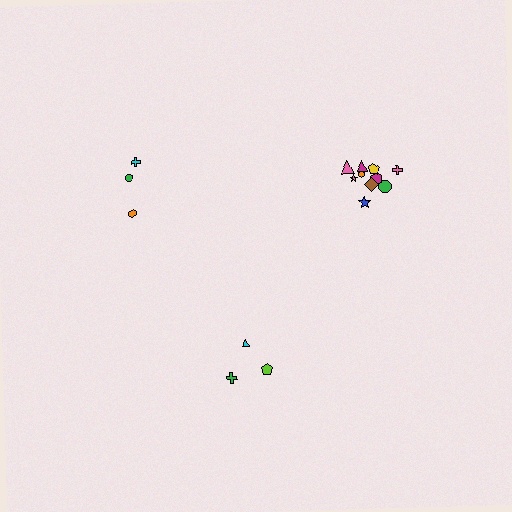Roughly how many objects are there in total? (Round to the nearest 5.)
Roughly 15 objects in total.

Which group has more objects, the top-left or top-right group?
The top-right group.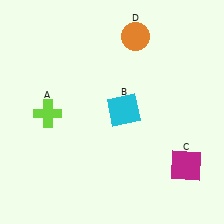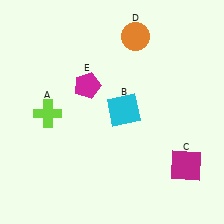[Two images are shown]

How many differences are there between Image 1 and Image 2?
There is 1 difference between the two images.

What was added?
A magenta pentagon (E) was added in Image 2.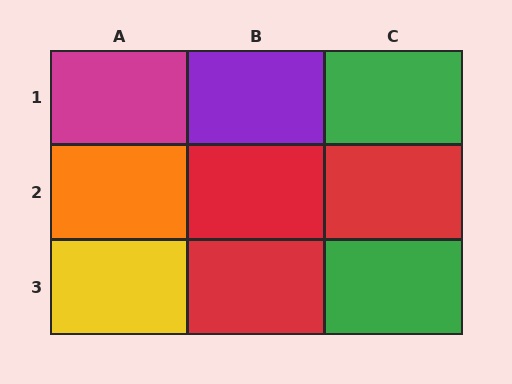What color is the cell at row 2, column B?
Red.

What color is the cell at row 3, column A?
Yellow.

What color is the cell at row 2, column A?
Orange.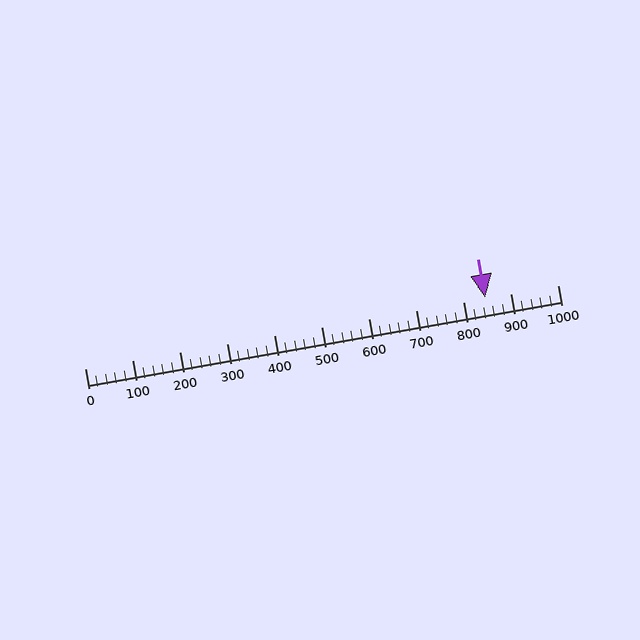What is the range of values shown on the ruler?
The ruler shows values from 0 to 1000.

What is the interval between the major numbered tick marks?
The major tick marks are spaced 100 units apart.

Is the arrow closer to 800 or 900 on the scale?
The arrow is closer to 800.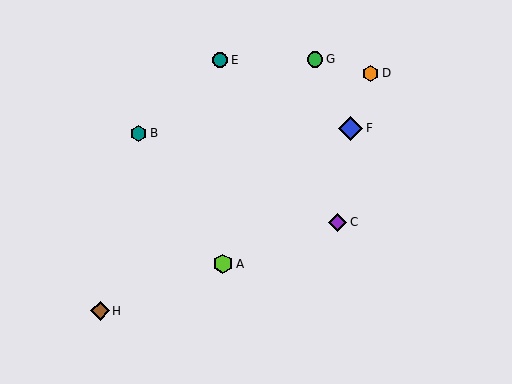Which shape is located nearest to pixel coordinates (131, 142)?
The teal hexagon (labeled B) at (138, 133) is nearest to that location.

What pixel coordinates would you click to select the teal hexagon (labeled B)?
Click at (138, 133) to select the teal hexagon B.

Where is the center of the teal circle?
The center of the teal circle is at (220, 60).